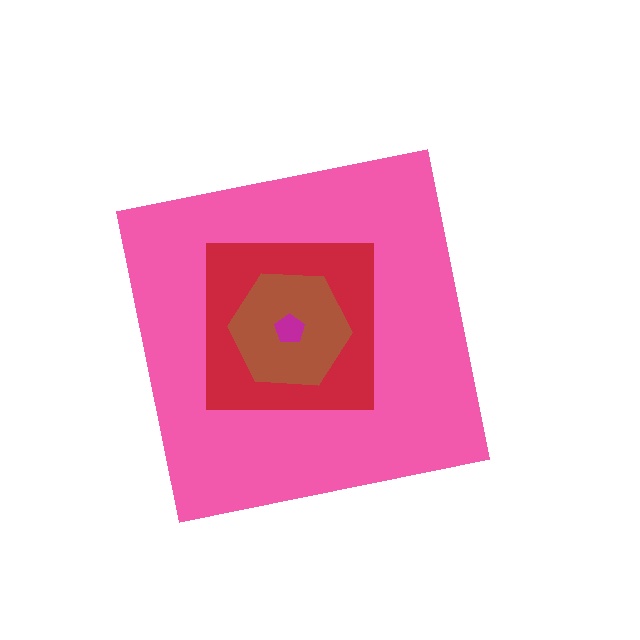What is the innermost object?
The magenta pentagon.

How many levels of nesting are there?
4.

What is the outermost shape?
The pink square.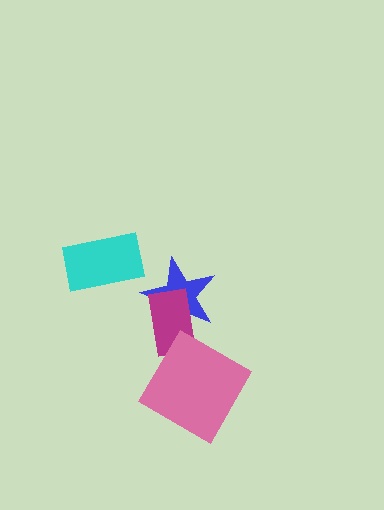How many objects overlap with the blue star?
1 object overlaps with the blue star.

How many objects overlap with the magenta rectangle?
1 object overlaps with the magenta rectangle.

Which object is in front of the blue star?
The magenta rectangle is in front of the blue star.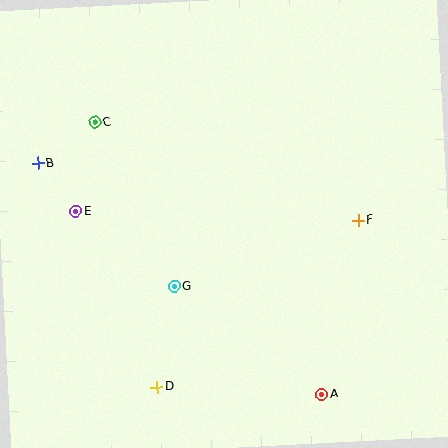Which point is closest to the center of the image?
Point G at (174, 286) is closest to the center.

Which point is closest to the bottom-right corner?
Point A is closest to the bottom-right corner.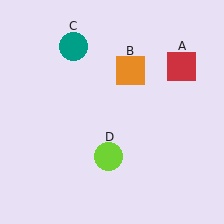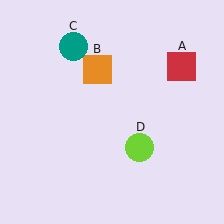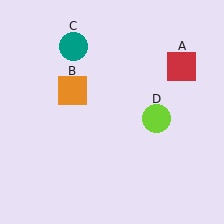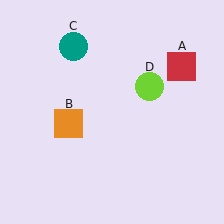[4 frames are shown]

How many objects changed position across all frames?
2 objects changed position: orange square (object B), lime circle (object D).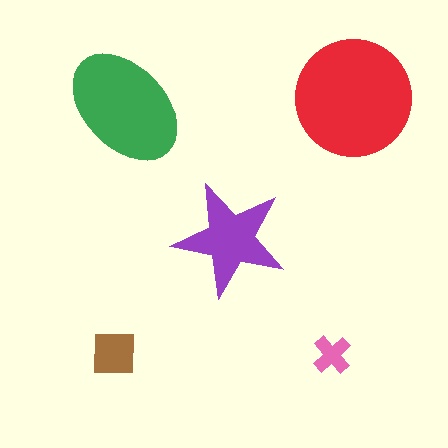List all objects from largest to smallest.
The red circle, the green ellipse, the purple star, the brown square, the pink cross.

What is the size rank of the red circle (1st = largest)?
1st.